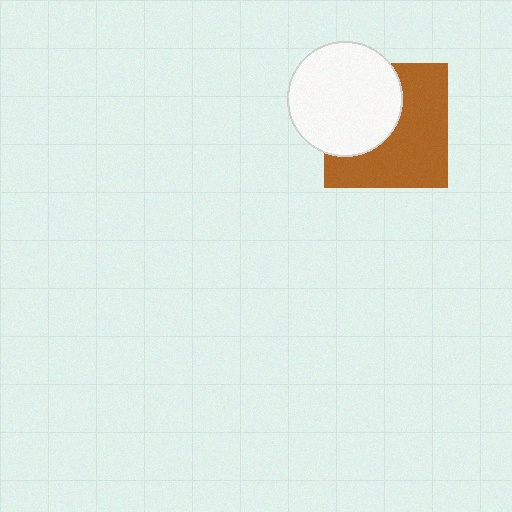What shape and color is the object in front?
The object in front is a white circle.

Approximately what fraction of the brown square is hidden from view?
Roughly 43% of the brown square is hidden behind the white circle.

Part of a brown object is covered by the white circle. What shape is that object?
It is a square.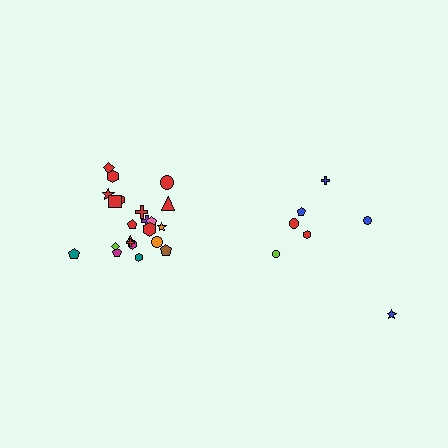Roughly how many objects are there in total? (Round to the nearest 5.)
Roughly 30 objects in total.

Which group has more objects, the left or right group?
The left group.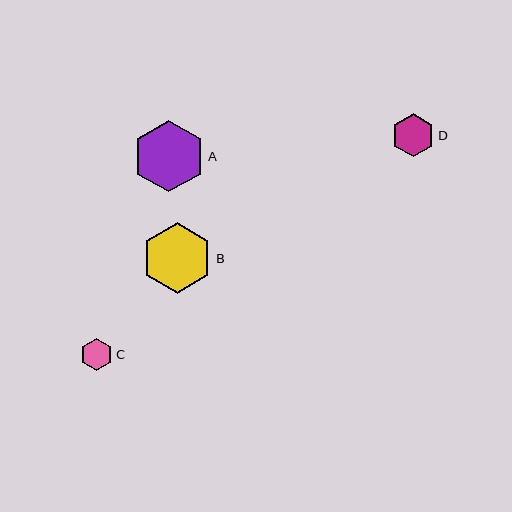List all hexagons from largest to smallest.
From largest to smallest: A, B, D, C.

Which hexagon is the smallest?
Hexagon C is the smallest with a size of approximately 33 pixels.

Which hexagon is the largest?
Hexagon A is the largest with a size of approximately 72 pixels.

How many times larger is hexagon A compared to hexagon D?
Hexagon A is approximately 1.7 times the size of hexagon D.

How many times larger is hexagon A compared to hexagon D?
Hexagon A is approximately 1.7 times the size of hexagon D.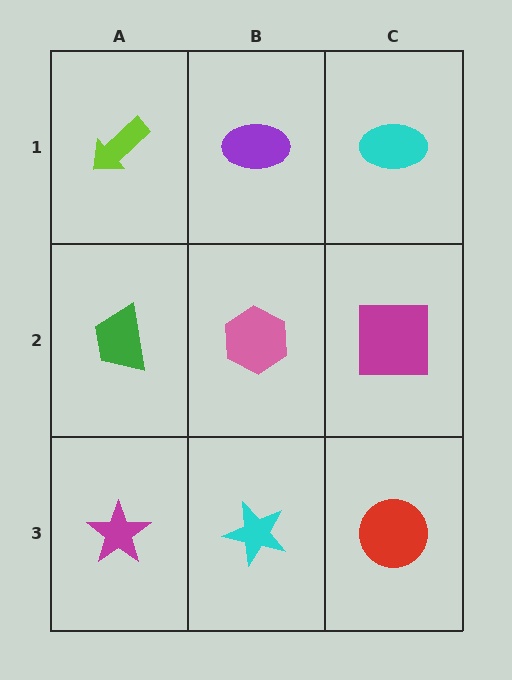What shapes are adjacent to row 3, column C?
A magenta square (row 2, column C), a cyan star (row 3, column B).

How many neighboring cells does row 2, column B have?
4.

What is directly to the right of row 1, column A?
A purple ellipse.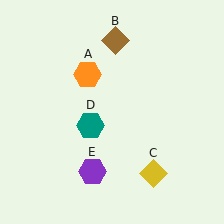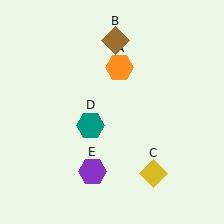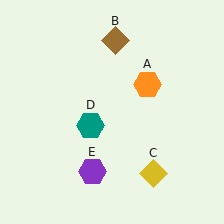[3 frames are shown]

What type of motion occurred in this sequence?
The orange hexagon (object A) rotated clockwise around the center of the scene.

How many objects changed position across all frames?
1 object changed position: orange hexagon (object A).